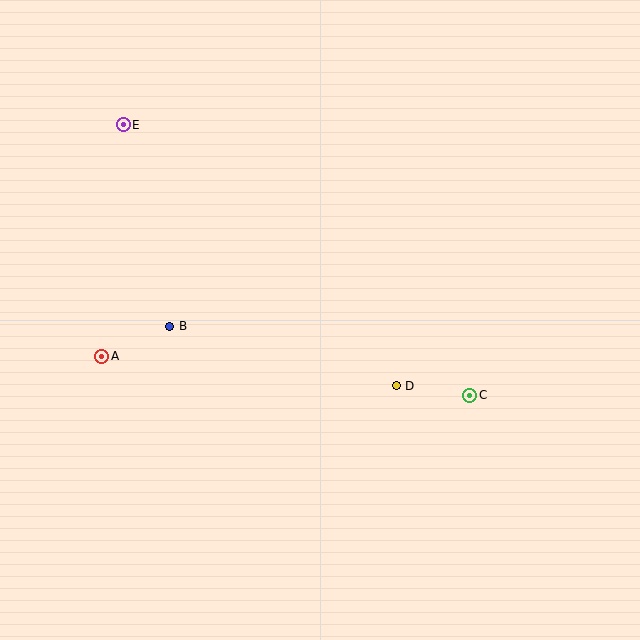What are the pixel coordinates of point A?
Point A is at (102, 356).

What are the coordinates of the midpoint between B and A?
The midpoint between B and A is at (136, 341).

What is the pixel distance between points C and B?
The distance between C and B is 308 pixels.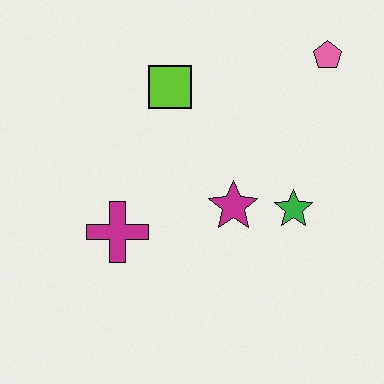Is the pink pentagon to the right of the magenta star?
Yes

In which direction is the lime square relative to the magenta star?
The lime square is above the magenta star.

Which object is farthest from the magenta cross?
The pink pentagon is farthest from the magenta cross.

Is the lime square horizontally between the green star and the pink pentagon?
No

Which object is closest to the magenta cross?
The magenta star is closest to the magenta cross.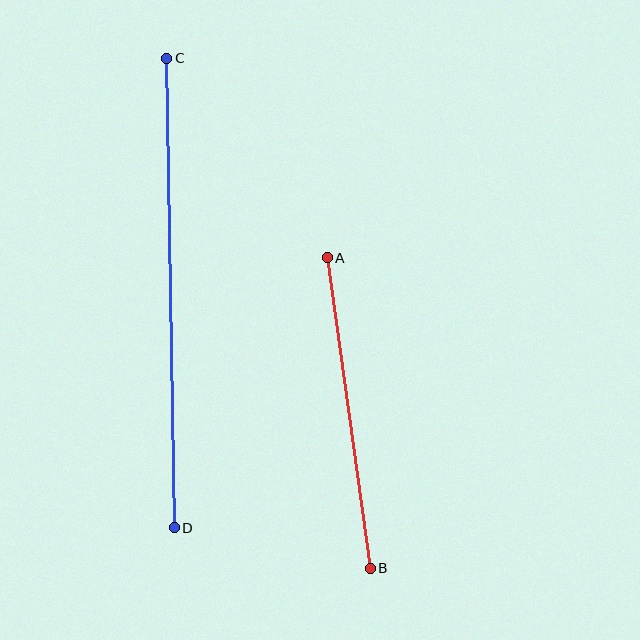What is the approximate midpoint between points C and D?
The midpoint is at approximately (171, 293) pixels.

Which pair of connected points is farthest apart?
Points C and D are farthest apart.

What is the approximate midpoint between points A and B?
The midpoint is at approximately (349, 413) pixels.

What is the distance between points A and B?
The distance is approximately 313 pixels.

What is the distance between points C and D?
The distance is approximately 469 pixels.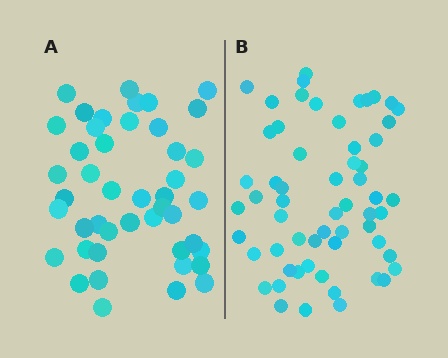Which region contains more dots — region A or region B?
Region B (the right region) has more dots.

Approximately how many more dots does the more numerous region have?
Region B has approximately 15 more dots than region A.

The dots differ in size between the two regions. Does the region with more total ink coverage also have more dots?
No. Region A has more total ink coverage because its dots are larger, but region B actually contains more individual dots. Total area can be misleading — the number of items is what matters here.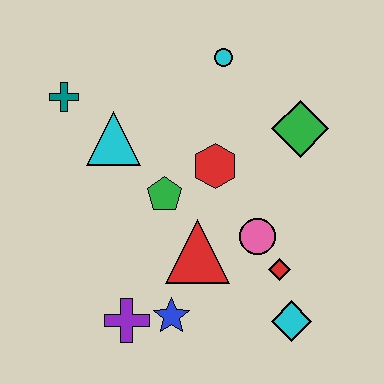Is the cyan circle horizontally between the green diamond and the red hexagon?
Yes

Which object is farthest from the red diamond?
The teal cross is farthest from the red diamond.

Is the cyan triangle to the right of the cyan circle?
No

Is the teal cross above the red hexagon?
Yes